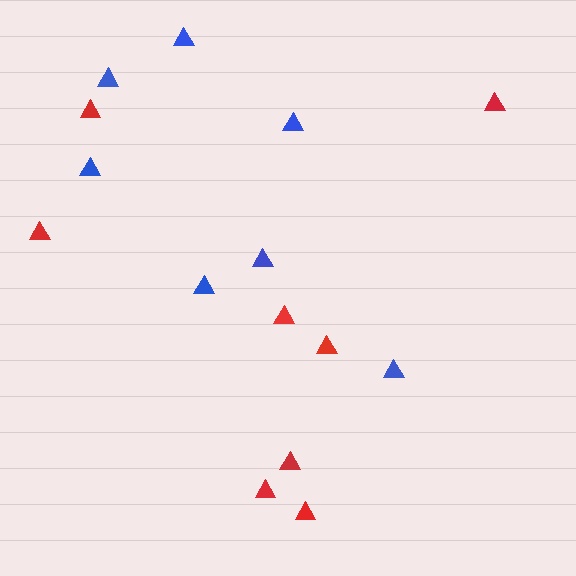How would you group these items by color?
There are 2 groups: one group of red triangles (8) and one group of blue triangles (7).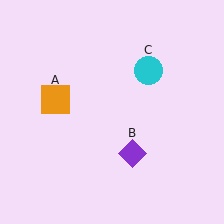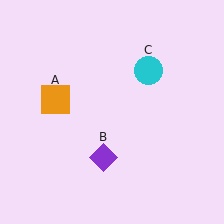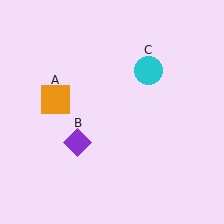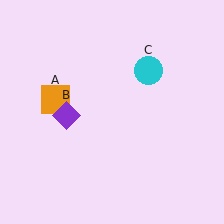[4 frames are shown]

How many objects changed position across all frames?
1 object changed position: purple diamond (object B).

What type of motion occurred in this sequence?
The purple diamond (object B) rotated clockwise around the center of the scene.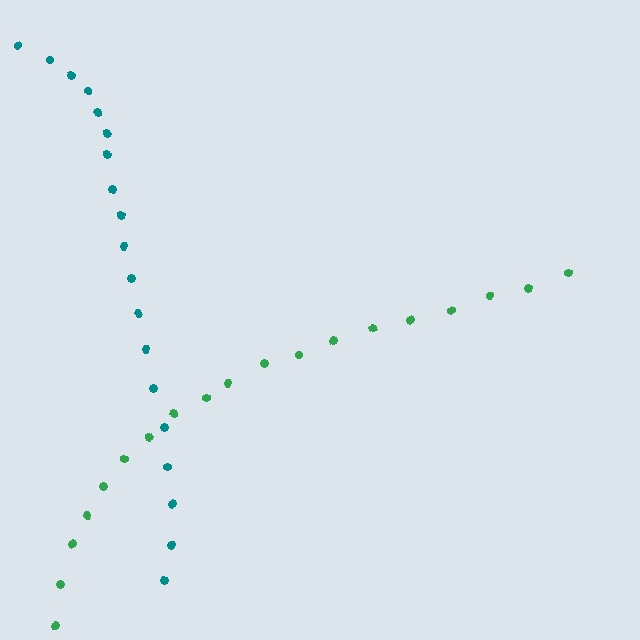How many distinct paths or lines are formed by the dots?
There are 2 distinct paths.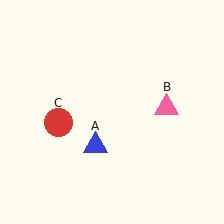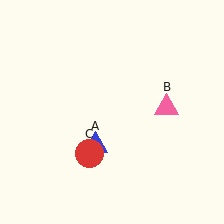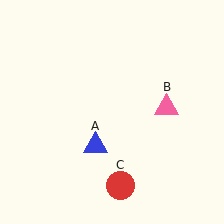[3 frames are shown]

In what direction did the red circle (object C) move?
The red circle (object C) moved down and to the right.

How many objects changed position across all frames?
1 object changed position: red circle (object C).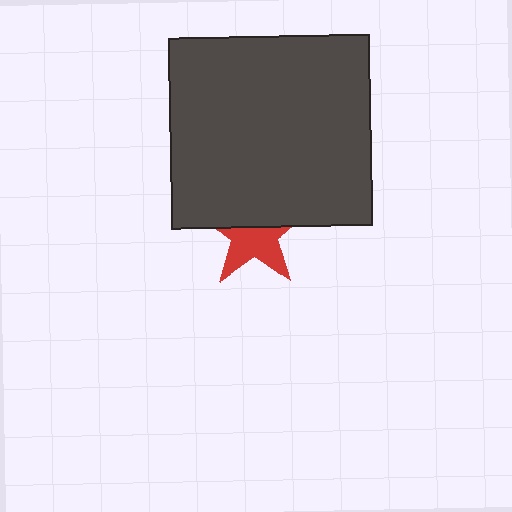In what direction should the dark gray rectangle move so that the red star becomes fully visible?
The dark gray rectangle should move up. That is the shortest direction to clear the overlap and leave the red star fully visible.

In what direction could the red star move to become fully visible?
The red star could move down. That would shift it out from behind the dark gray rectangle entirely.